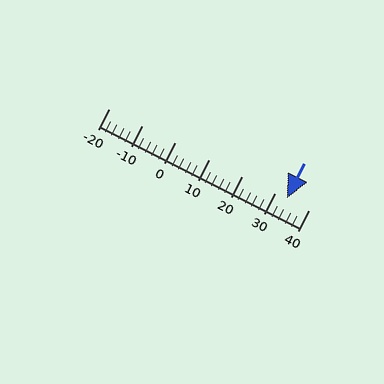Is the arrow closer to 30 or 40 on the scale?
The arrow is closer to 30.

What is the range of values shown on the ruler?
The ruler shows values from -20 to 40.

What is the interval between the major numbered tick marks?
The major tick marks are spaced 10 units apart.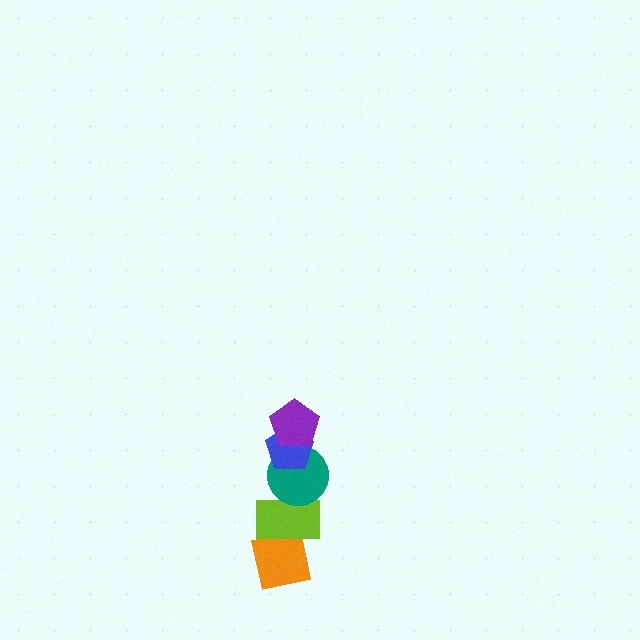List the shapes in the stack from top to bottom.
From top to bottom: the purple pentagon, the blue pentagon, the teal circle, the lime rectangle, the orange square.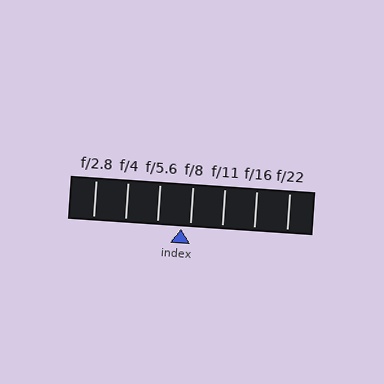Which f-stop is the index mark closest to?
The index mark is closest to f/8.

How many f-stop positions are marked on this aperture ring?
There are 7 f-stop positions marked.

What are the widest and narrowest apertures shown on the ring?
The widest aperture shown is f/2.8 and the narrowest is f/22.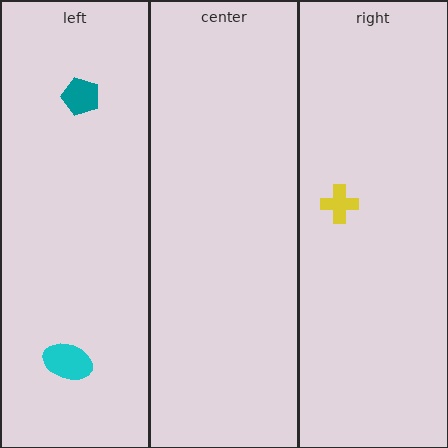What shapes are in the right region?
The yellow cross.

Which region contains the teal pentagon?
The left region.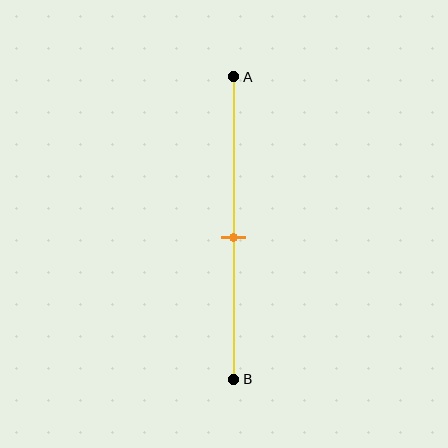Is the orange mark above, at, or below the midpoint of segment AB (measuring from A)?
The orange mark is below the midpoint of segment AB.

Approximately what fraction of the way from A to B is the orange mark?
The orange mark is approximately 55% of the way from A to B.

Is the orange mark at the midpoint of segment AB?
No, the mark is at about 55% from A, not at the 50% midpoint.